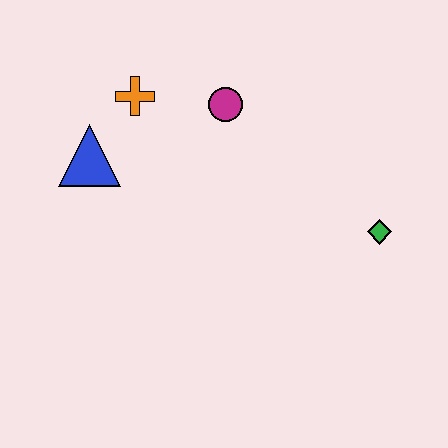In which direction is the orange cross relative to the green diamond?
The orange cross is to the left of the green diamond.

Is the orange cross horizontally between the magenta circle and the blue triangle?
Yes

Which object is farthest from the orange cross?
The green diamond is farthest from the orange cross.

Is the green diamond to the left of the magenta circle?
No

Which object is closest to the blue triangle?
The orange cross is closest to the blue triangle.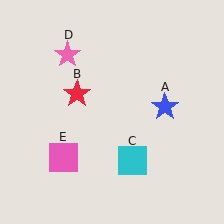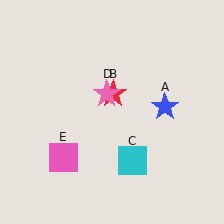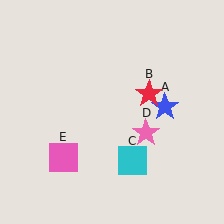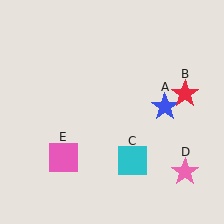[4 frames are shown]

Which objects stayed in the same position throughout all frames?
Blue star (object A) and cyan square (object C) and pink square (object E) remained stationary.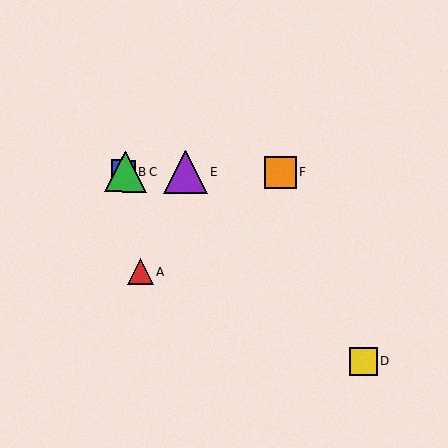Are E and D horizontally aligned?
No, E is at y≈172 and D is at y≈361.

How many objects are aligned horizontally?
4 objects (B, C, E, F) are aligned horizontally.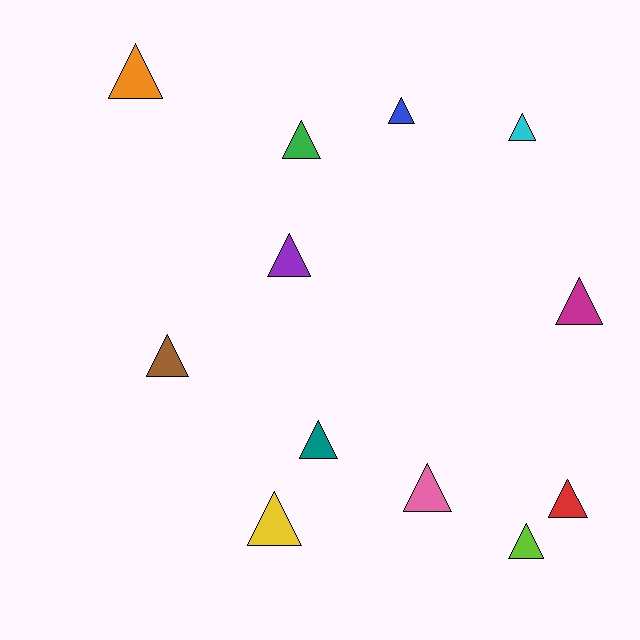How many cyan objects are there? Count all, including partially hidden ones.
There is 1 cyan object.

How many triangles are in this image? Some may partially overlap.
There are 12 triangles.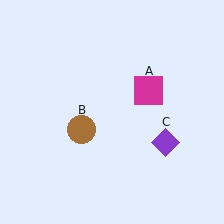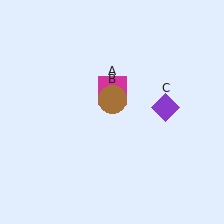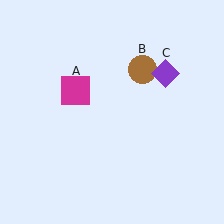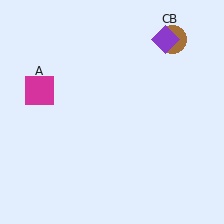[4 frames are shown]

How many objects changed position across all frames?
3 objects changed position: magenta square (object A), brown circle (object B), purple diamond (object C).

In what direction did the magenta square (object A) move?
The magenta square (object A) moved left.